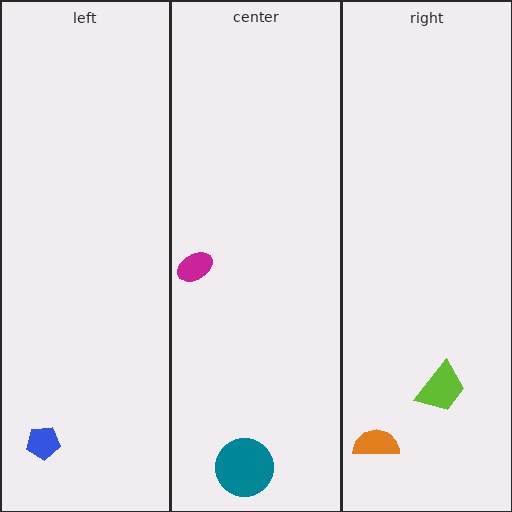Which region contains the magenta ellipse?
The center region.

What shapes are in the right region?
The lime trapezoid, the orange semicircle.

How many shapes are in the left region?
1.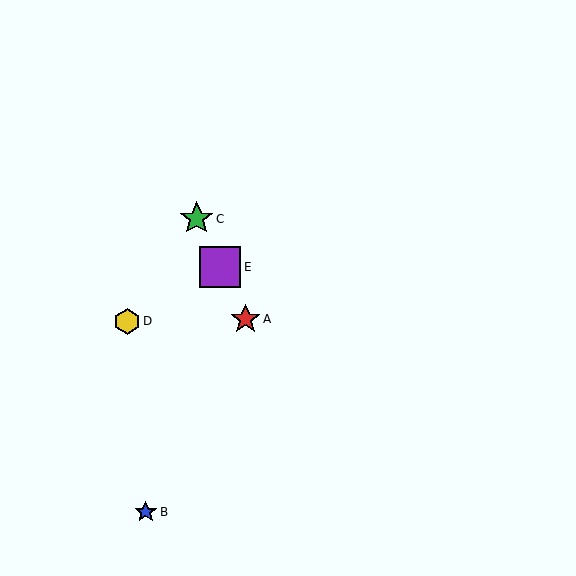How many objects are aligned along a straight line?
3 objects (A, C, E) are aligned along a straight line.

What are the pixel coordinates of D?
Object D is at (127, 321).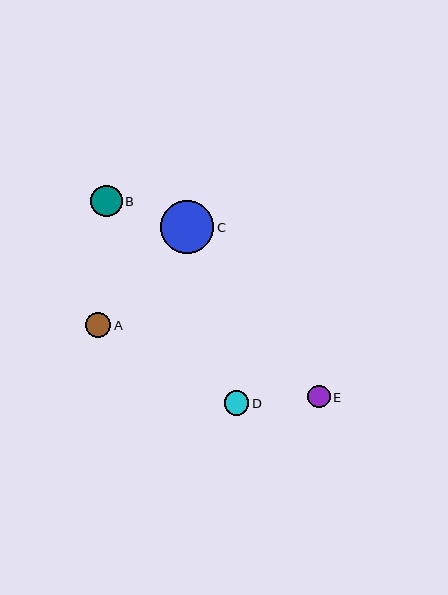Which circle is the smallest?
Circle E is the smallest with a size of approximately 22 pixels.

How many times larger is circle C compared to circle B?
Circle C is approximately 1.7 times the size of circle B.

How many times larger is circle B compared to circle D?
Circle B is approximately 1.3 times the size of circle D.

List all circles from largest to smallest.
From largest to smallest: C, B, A, D, E.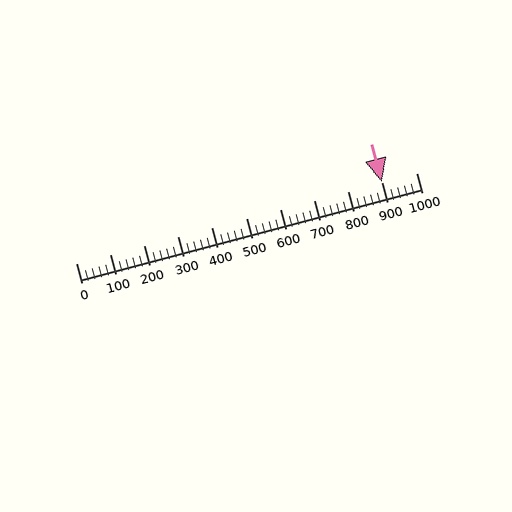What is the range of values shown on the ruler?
The ruler shows values from 0 to 1000.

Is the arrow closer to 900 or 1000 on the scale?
The arrow is closer to 900.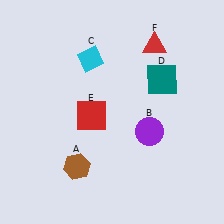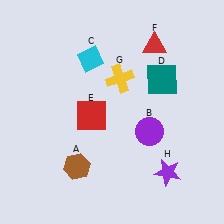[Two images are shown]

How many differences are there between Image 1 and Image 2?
There are 2 differences between the two images.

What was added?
A yellow cross (G), a purple star (H) were added in Image 2.